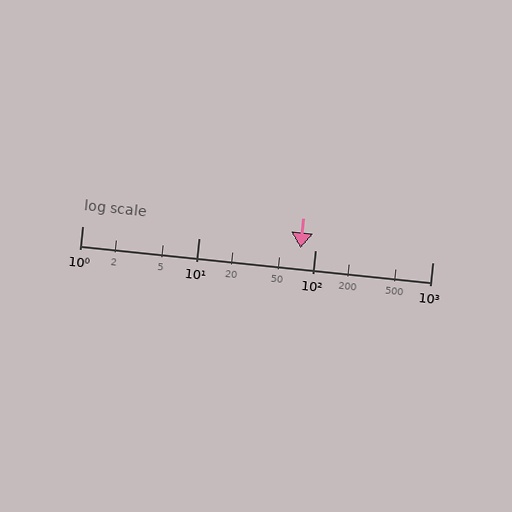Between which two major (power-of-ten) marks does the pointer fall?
The pointer is between 10 and 100.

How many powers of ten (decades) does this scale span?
The scale spans 3 decades, from 1 to 1000.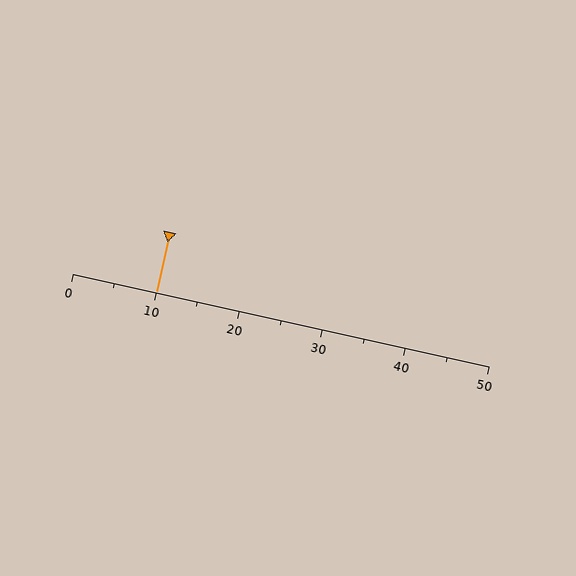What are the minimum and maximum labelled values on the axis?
The axis runs from 0 to 50.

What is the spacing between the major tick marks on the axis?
The major ticks are spaced 10 apart.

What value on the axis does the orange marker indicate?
The marker indicates approximately 10.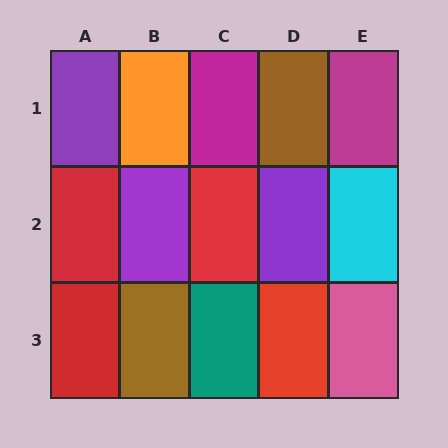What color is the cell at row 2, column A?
Red.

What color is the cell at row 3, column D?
Red.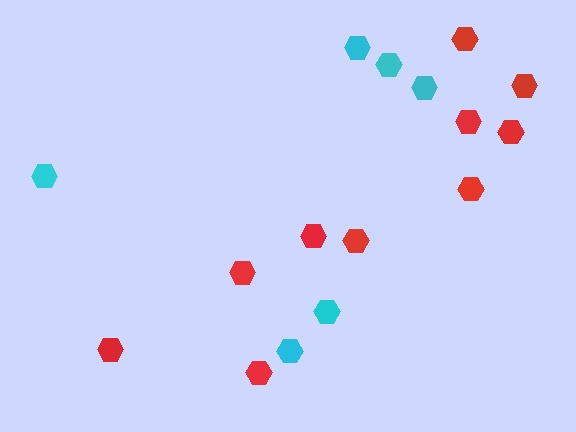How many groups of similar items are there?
There are 2 groups: one group of red hexagons (10) and one group of cyan hexagons (6).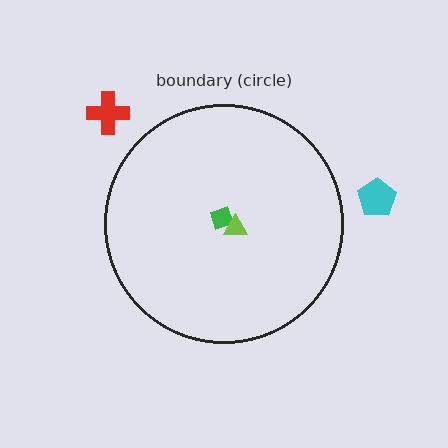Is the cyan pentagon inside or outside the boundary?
Outside.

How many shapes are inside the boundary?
2 inside, 2 outside.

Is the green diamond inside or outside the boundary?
Inside.